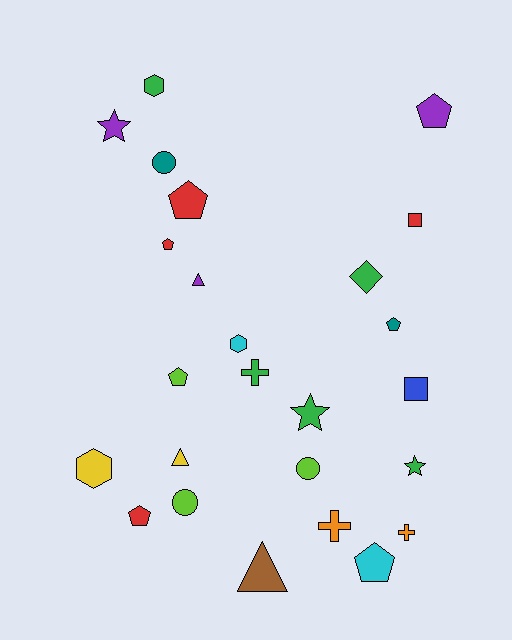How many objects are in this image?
There are 25 objects.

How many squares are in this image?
There are 2 squares.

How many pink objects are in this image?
There are no pink objects.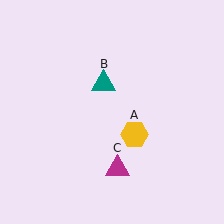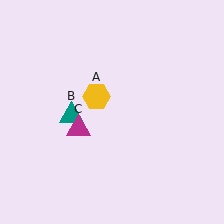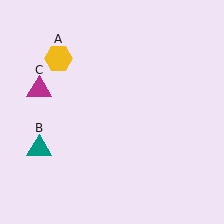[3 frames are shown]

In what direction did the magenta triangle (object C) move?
The magenta triangle (object C) moved up and to the left.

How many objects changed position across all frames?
3 objects changed position: yellow hexagon (object A), teal triangle (object B), magenta triangle (object C).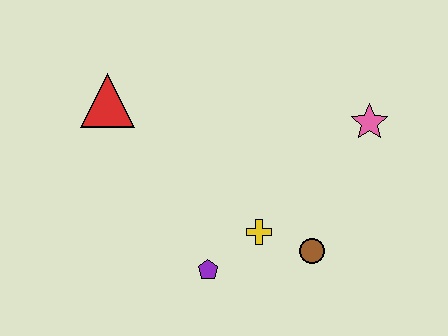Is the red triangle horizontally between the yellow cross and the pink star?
No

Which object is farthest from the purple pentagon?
The pink star is farthest from the purple pentagon.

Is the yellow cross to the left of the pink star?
Yes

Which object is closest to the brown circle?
The yellow cross is closest to the brown circle.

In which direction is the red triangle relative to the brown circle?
The red triangle is to the left of the brown circle.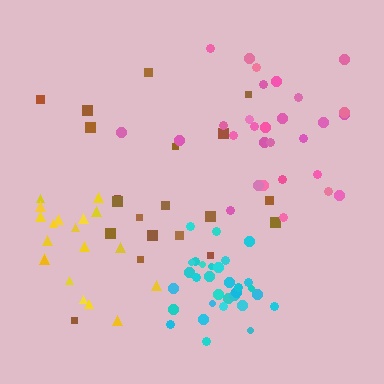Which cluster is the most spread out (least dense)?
Brown.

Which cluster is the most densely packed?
Cyan.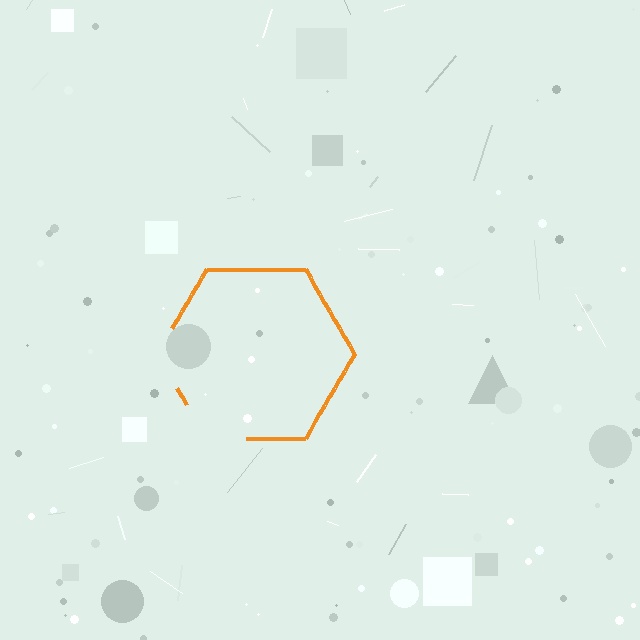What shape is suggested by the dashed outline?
The dashed outline suggests a hexagon.